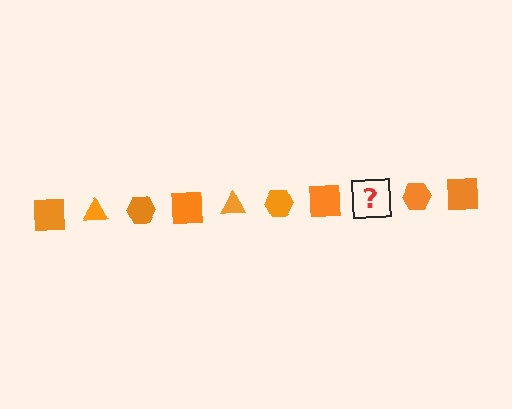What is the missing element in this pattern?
The missing element is an orange triangle.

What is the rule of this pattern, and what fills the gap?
The rule is that the pattern cycles through square, triangle, hexagon shapes in orange. The gap should be filled with an orange triangle.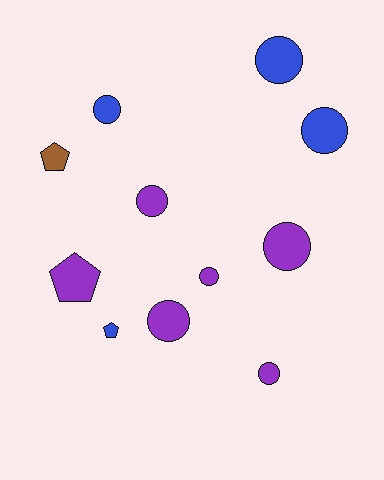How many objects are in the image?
There are 11 objects.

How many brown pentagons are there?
There is 1 brown pentagon.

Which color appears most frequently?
Purple, with 6 objects.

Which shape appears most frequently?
Circle, with 8 objects.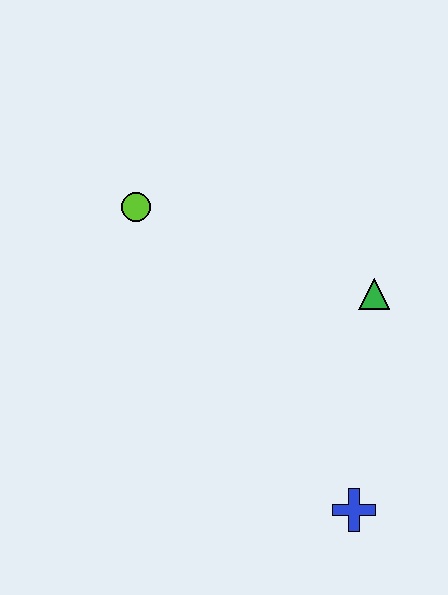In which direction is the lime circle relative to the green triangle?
The lime circle is to the left of the green triangle.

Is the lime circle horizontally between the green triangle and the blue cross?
No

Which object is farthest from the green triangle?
The lime circle is farthest from the green triangle.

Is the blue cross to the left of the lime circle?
No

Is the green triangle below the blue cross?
No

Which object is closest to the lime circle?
The green triangle is closest to the lime circle.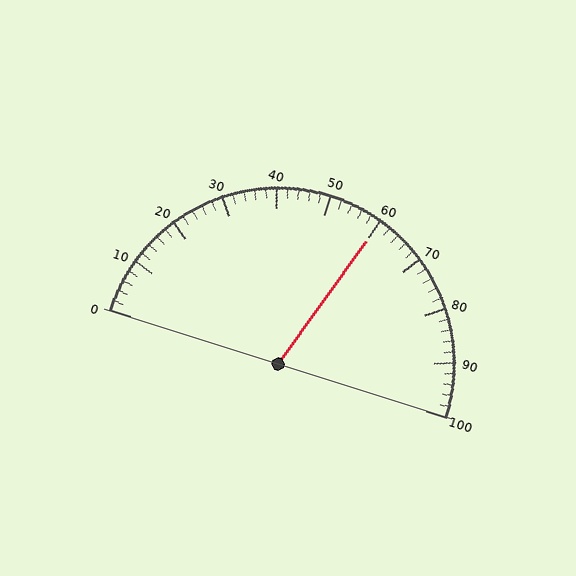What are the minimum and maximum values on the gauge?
The gauge ranges from 0 to 100.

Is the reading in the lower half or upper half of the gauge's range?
The reading is in the upper half of the range (0 to 100).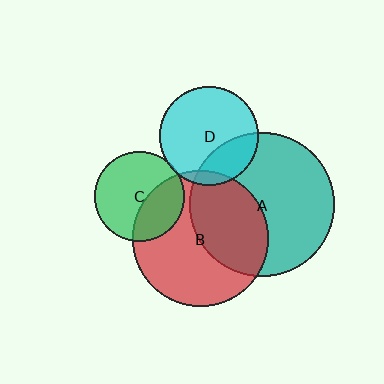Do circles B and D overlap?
Yes.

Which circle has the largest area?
Circle A (teal).